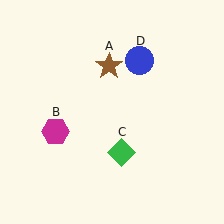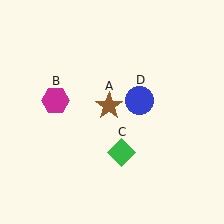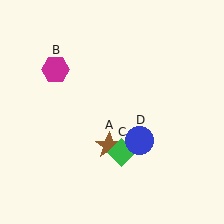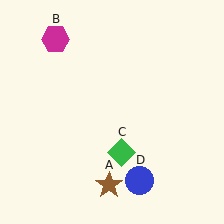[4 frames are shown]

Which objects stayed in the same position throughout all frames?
Green diamond (object C) remained stationary.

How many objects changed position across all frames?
3 objects changed position: brown star (object A), magenta hexagon (object B), blue circle (object D).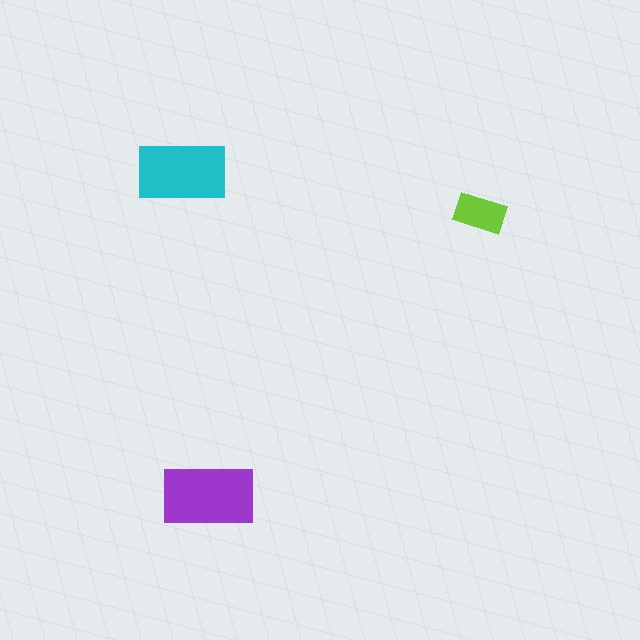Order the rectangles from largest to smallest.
the purple one, the cyan one, the lime one.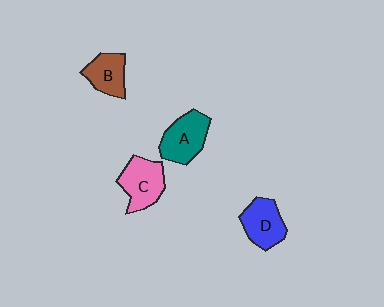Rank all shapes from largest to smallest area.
From largest to smallest: C (pink), A (teal), D (blue), B (brown).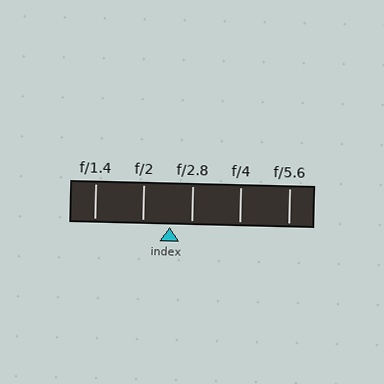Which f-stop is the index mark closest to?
The index mark is closest to f/2.8.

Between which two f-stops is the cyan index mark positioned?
The index mark is between f/2 and f/2.8.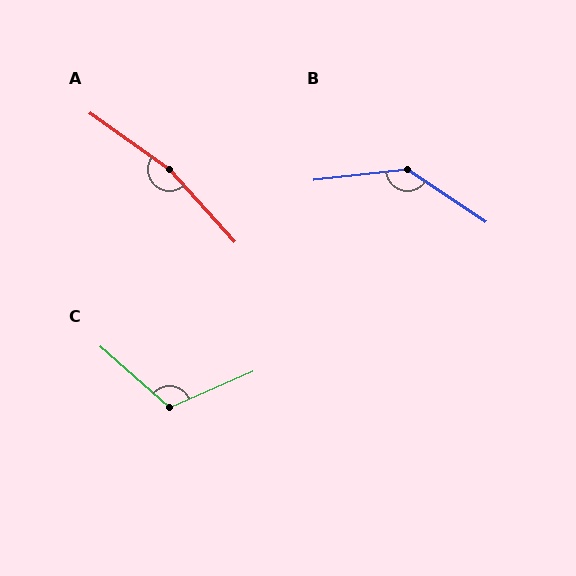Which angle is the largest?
A, at approximately 167 degrees.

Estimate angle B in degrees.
Approximately 139 degrees.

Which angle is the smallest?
C, at approximately 115 degrees.